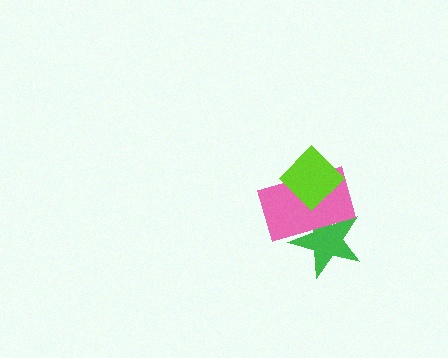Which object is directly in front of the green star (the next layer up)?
The pink rectangle is directly in front of the green star.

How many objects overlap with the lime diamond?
2 objects overlap with the lime diamond.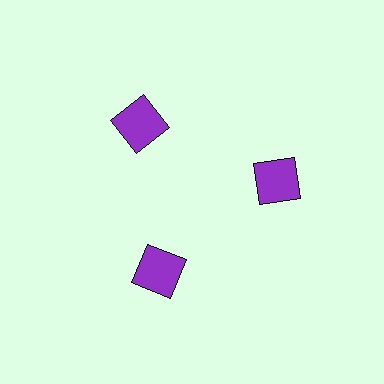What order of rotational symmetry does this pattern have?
This pattern has 3-fold rotational symmetry.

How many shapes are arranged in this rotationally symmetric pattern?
There are 3 shapes, arranged in 3 groups of 1.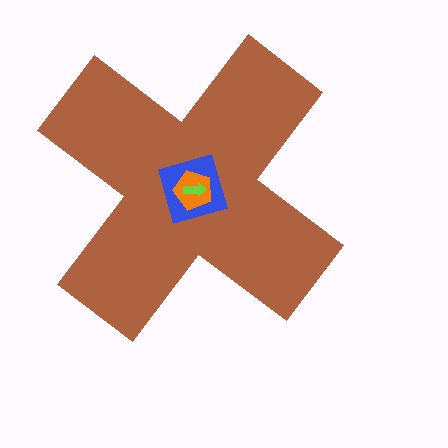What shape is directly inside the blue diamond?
The orange pentagon.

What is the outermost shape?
The brown cross.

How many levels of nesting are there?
4.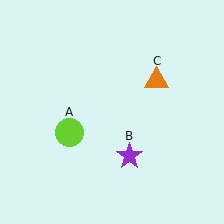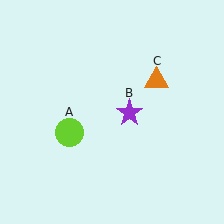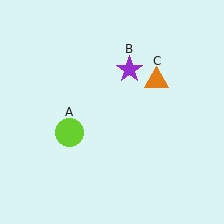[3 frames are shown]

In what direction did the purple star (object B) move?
The purple star (object B) moved up.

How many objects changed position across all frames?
1 object changed position: purple star (object B).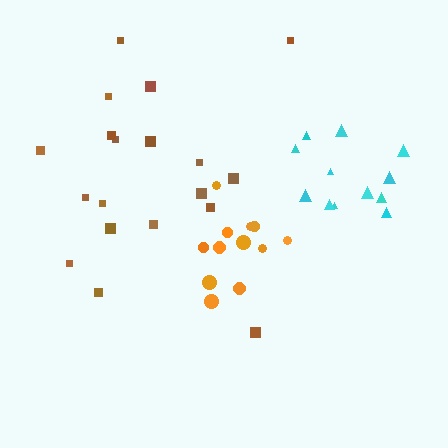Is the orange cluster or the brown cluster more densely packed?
Orange.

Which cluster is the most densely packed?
Orange.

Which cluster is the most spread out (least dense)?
Brown.